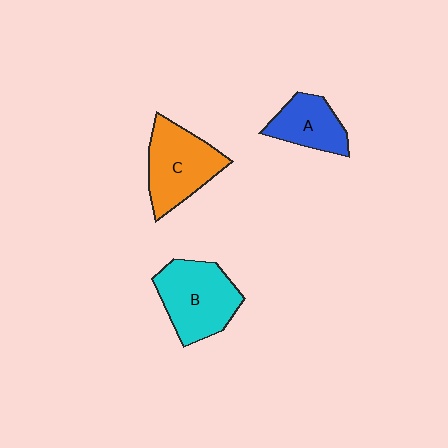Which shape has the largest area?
Shape B (cyan).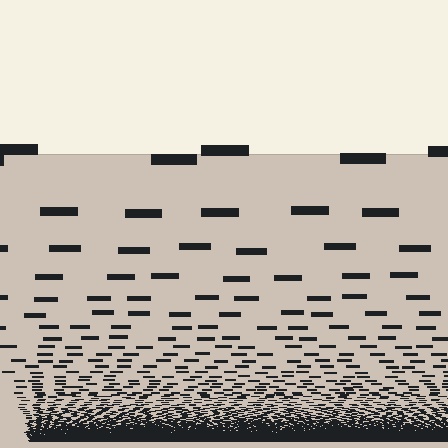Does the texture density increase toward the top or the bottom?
Density increases toward the bottom.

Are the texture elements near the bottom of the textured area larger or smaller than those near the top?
Smaller. The gradient is inverted — elements near the bottom are smaller and denser.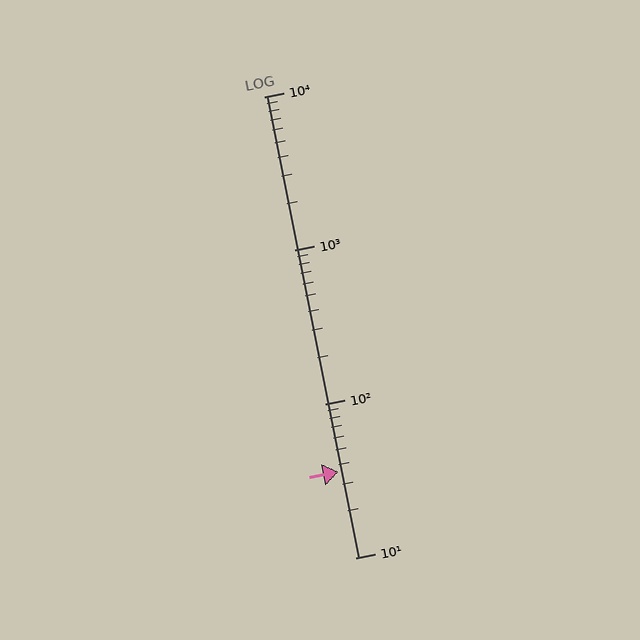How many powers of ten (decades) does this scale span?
The scale spans 3 decades, from 10 to 10000.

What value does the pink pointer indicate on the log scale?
The pointer indicates approximately 36.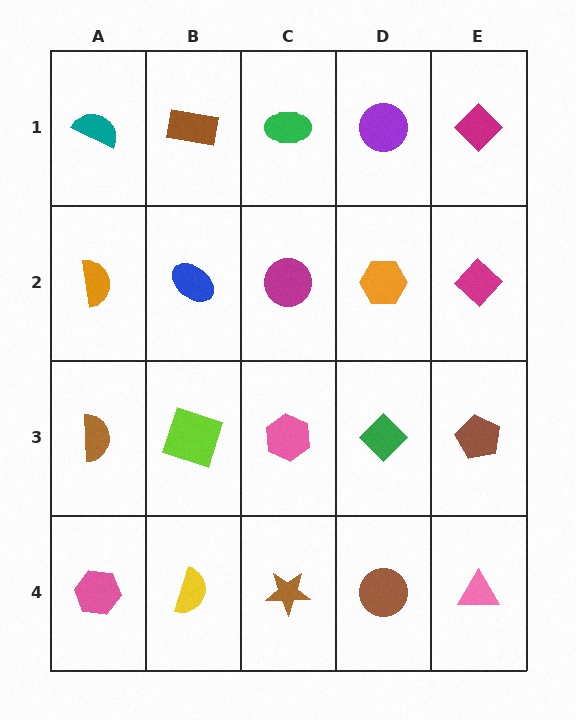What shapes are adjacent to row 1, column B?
A blue ellipse (row 2, column B), a teal semicircle (row 1, column A), a green ellipse (row 1, column C).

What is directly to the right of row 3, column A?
A lime square.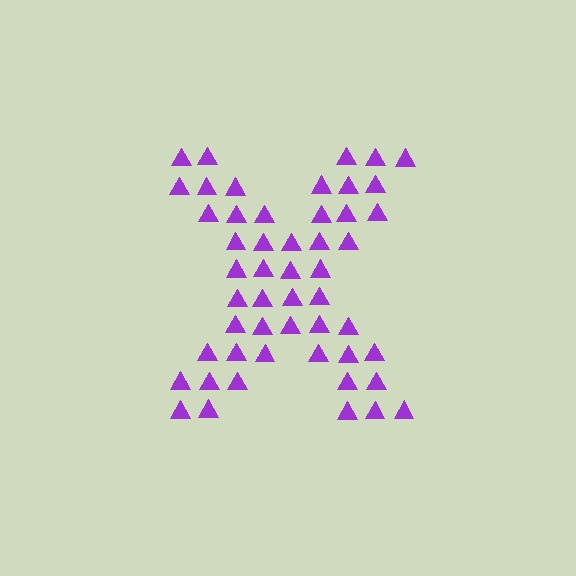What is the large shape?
The large shape is the letter X.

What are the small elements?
The small elements are triangles.